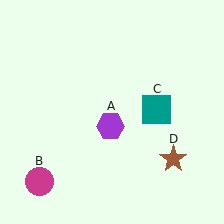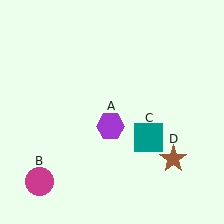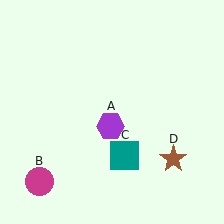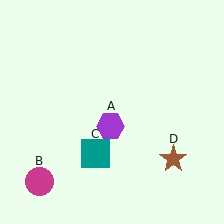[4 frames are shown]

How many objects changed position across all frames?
1 object changed position: teal square (object C).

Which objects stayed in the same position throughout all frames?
Purple hexagon (object A) and magenta circle (object B) and brown star (object D) remained stationary.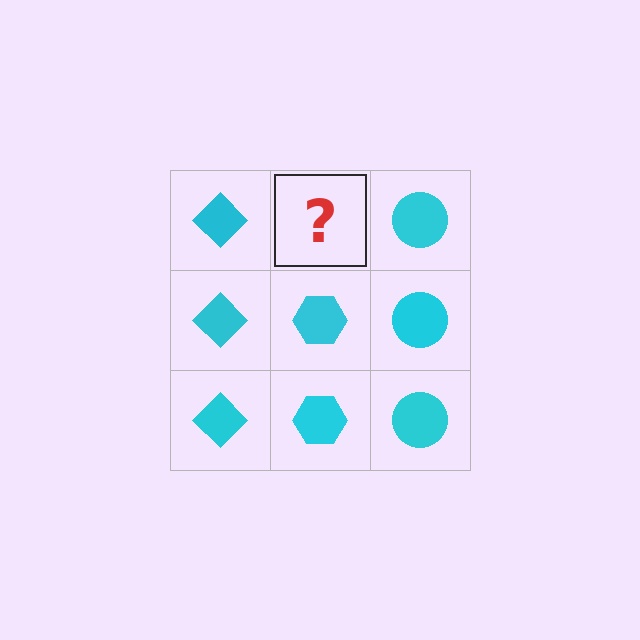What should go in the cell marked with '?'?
The missing cell should contain a cyan hexagon.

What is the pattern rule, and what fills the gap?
The rule is that each column has a consistent shape. The gap should be filled with a cyan hexagon.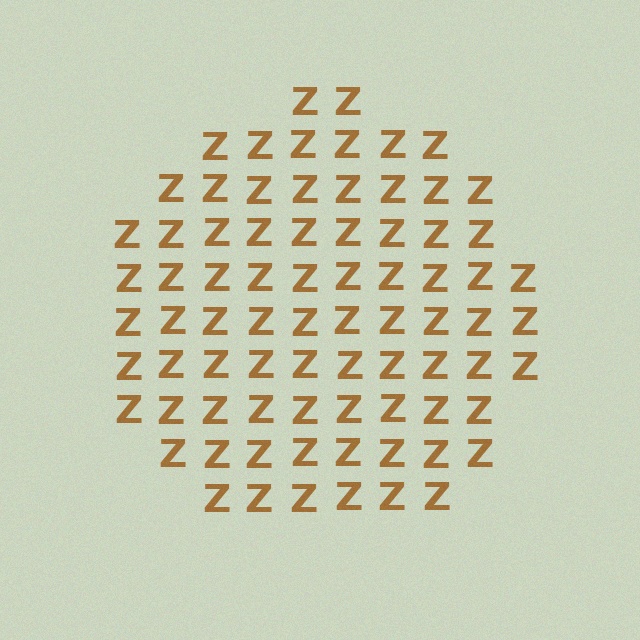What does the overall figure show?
The overall figure shows a circle.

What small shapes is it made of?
It is made of small letter Z's.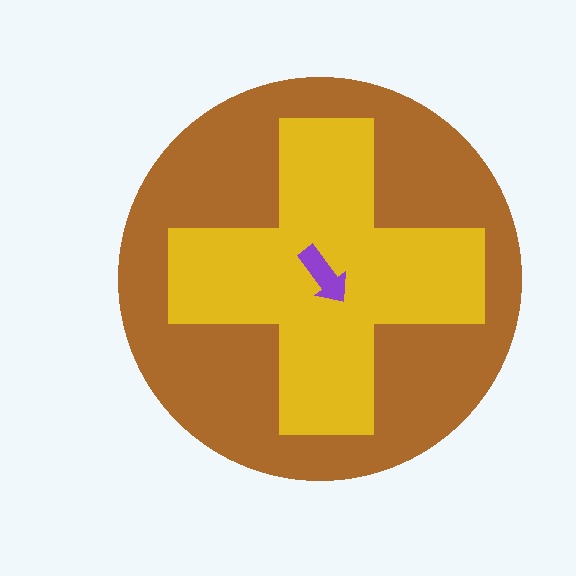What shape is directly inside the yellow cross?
The purple arrow.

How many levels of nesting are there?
3.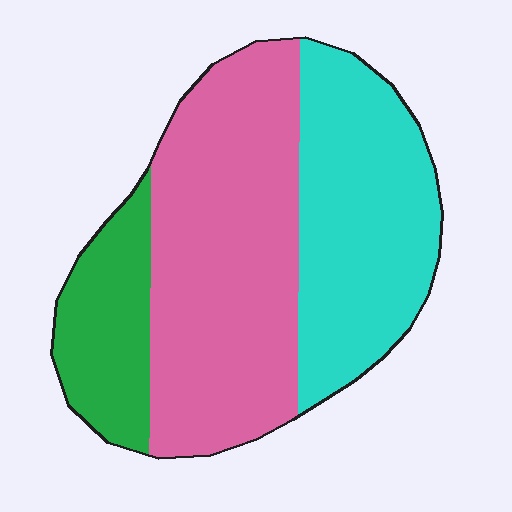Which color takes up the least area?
Green, at roughly 15%.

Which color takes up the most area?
Pink, at roughly 50%.